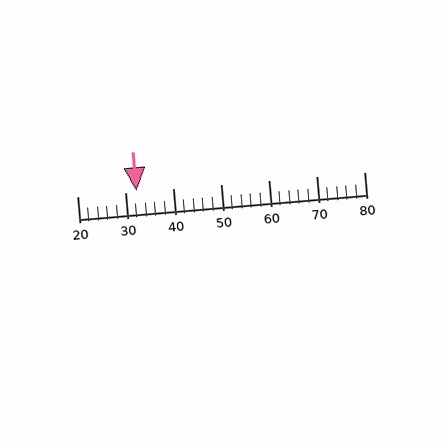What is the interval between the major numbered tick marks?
The major tick marks are spaced 10 units apart.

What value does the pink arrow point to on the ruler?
The pink arrow points to approximately 32.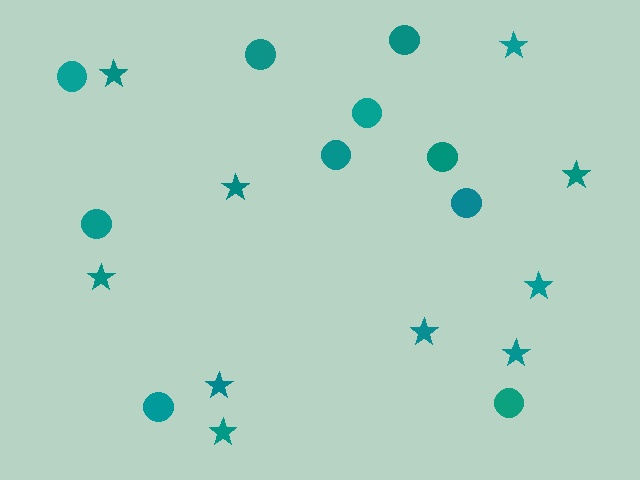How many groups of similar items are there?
There are 2 groups: one group of circles (10) and one group of stars (10).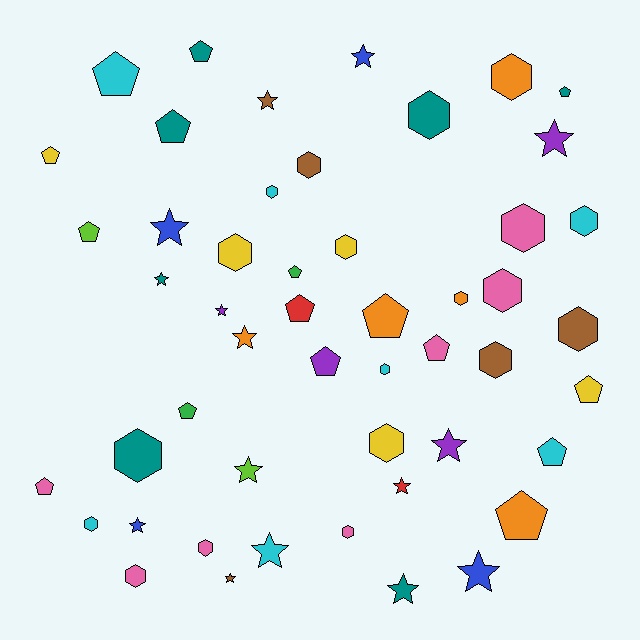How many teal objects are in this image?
There are 7 teal objects.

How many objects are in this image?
There are 50 objects.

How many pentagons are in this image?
There are 16 pentagons.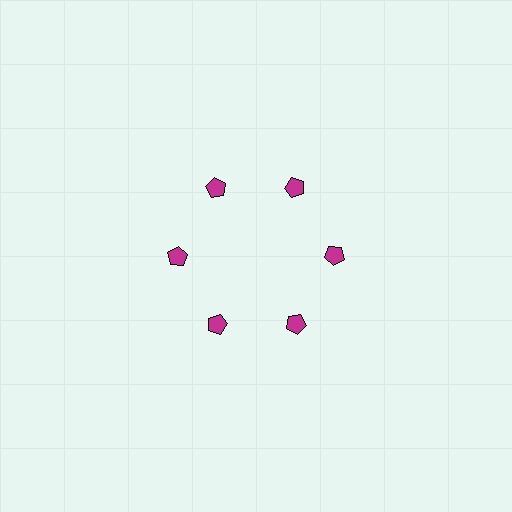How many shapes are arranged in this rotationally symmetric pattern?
There are 6 shapes, arranged in 6 groups of 1.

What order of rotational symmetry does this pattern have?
This pattern has 6-fold rotational symmetry.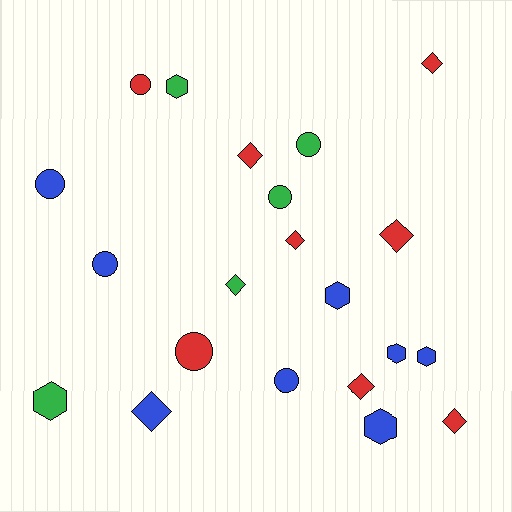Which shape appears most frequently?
Diamond, with 8 objects.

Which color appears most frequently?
Red, with 8 objects.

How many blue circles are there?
There are 3 blue circles.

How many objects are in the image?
There are 21 objects.